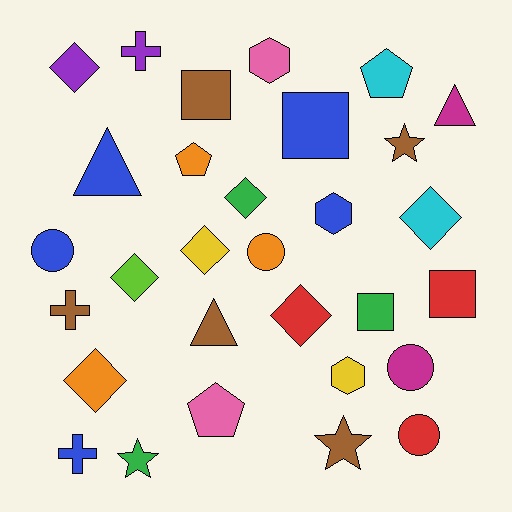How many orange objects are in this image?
There are 3 orange objects.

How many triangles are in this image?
There are 3 triangles.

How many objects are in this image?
There are 30 objects.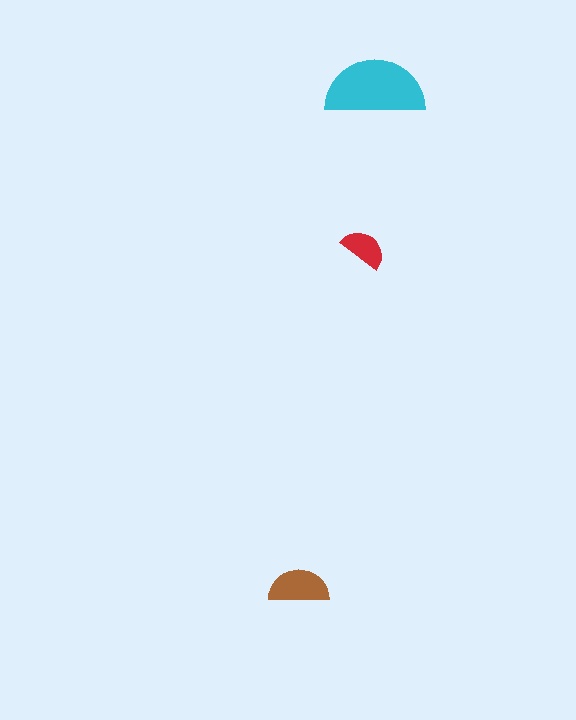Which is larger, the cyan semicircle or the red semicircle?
The cyan one.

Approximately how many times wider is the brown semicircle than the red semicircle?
About 1.5 times wider.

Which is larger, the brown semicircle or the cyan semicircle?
The cyan one.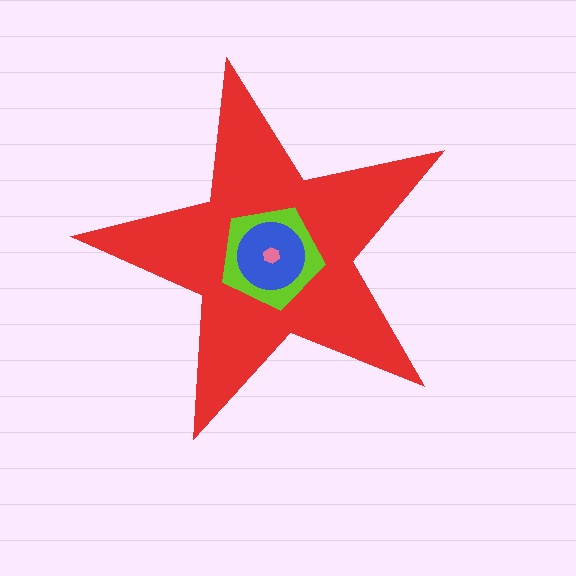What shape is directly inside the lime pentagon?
The blue circle.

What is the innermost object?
The pink hexagon.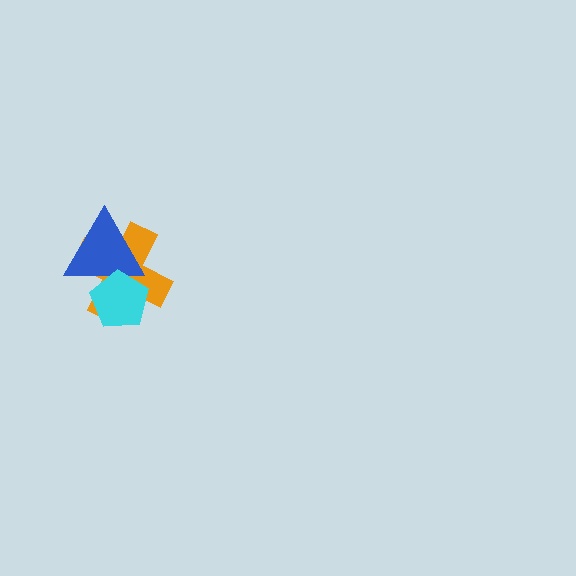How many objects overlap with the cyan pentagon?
2 objects overlap with the cyan pentagon.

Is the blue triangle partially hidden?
Yes, it is partially covered by another shape.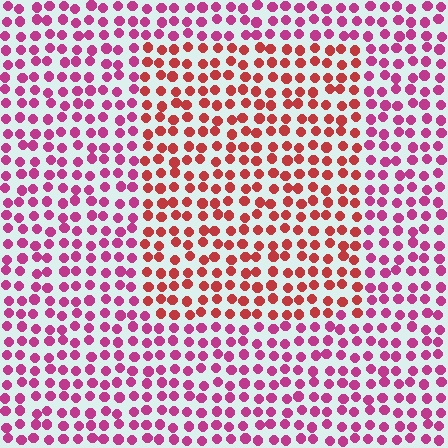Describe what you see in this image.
The image is filled with small magenta elements in a uniform arrangement. A rectangle-shaped region is visible where the elements are tinted to a slightly different hue, forming a subtle color boundary.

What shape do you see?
I see a rectangle.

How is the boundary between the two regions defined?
The boundary is defined purely by a slight shift in hue (about 36 degrees). Spacing, size, and orientation are identical on both sides.